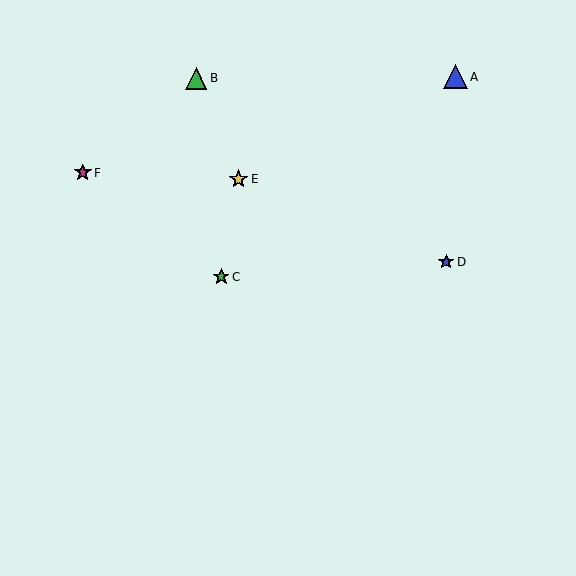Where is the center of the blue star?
The center of the blue star is at (446, 262).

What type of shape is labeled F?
Shape F is a magenta star.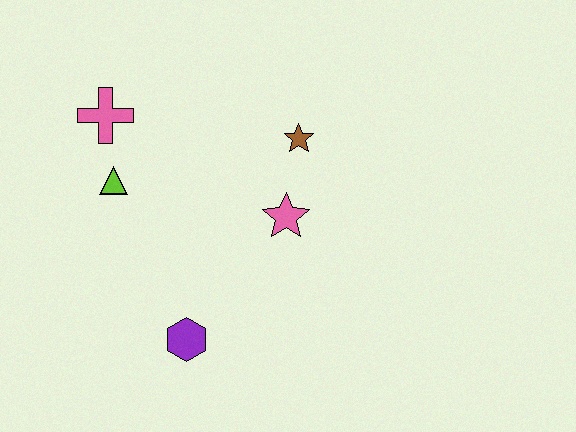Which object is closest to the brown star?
The pink star is closest to the brown star.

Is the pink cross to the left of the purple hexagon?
Yes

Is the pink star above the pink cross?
No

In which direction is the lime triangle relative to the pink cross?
The lime triangle is below the pink cross.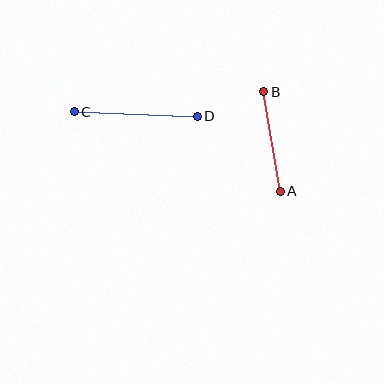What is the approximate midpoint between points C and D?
The midpoint is at approximately (136, 114) pixels.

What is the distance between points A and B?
The distance is approximately 101 pixels.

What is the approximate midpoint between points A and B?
The midpoint is at approximately (272, 141) pixels.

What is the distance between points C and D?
The distance is approximately 123 pixels.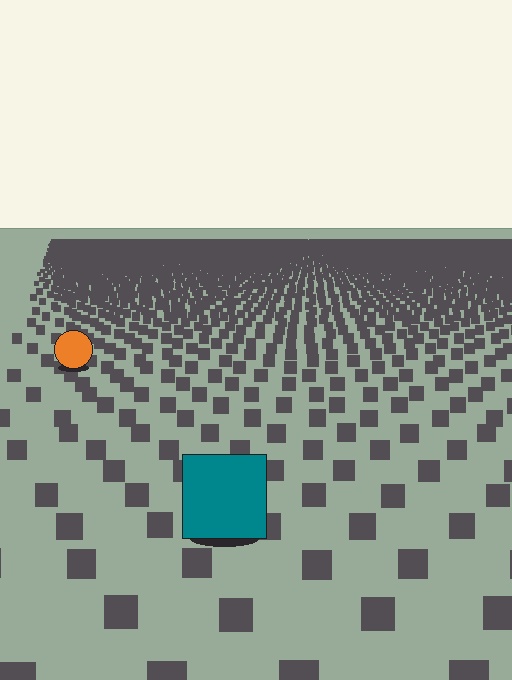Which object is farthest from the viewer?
The orange circle is farthest from the viewer. It appears smaller and the ground texture around it is denser.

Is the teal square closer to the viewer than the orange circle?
Yes. The teal square is closer — you can tell from the texture gradient: the ground texture is coarser near it.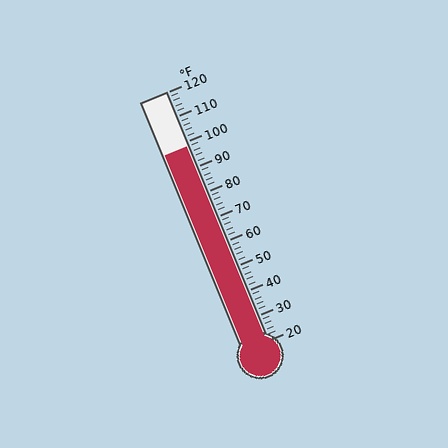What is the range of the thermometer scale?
The thermometer scale ranges from 20°F to 120°F.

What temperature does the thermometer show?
The thermometer shows approximately 98°F.